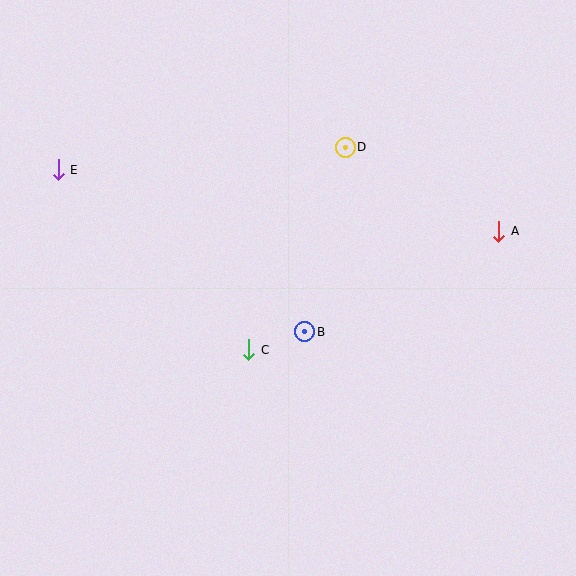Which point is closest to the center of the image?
Point B at (305, 332) is closest to the center.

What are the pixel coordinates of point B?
Point B is at (305, 332).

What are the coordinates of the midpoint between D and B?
The midpoint between D and B is at (325, 240).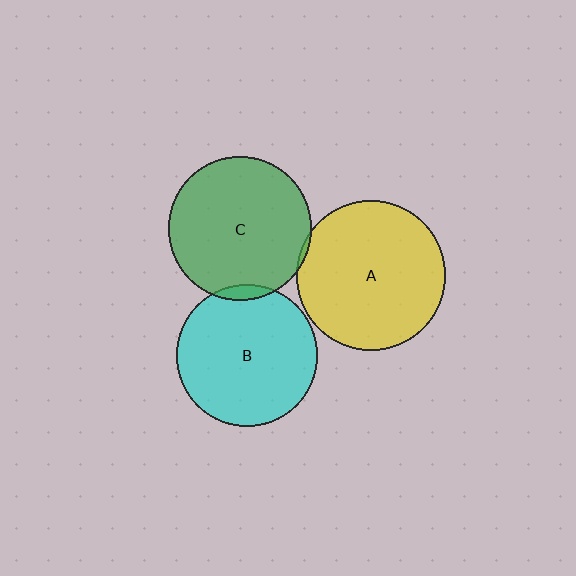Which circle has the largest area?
Circle A (yellow).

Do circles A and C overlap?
Yes.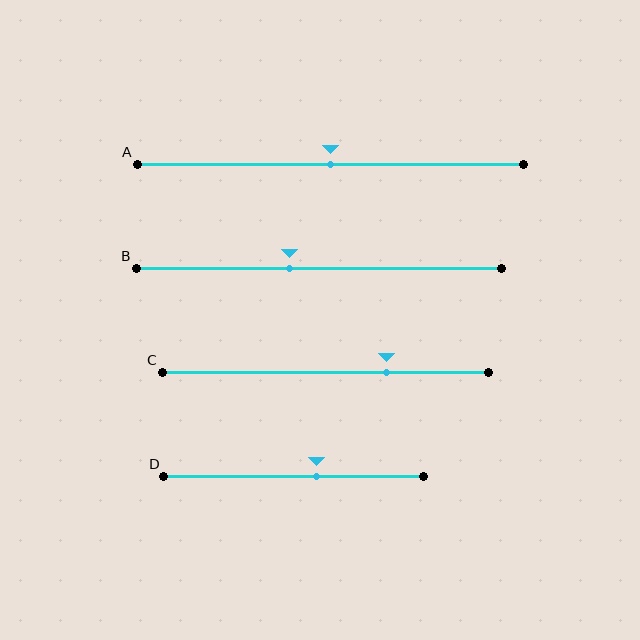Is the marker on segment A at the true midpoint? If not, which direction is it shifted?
Yes, the marker on segment A is at the true midpoint.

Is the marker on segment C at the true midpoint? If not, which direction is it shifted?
No, the marker on segment C is shifted to the right by about 19% of the segment length.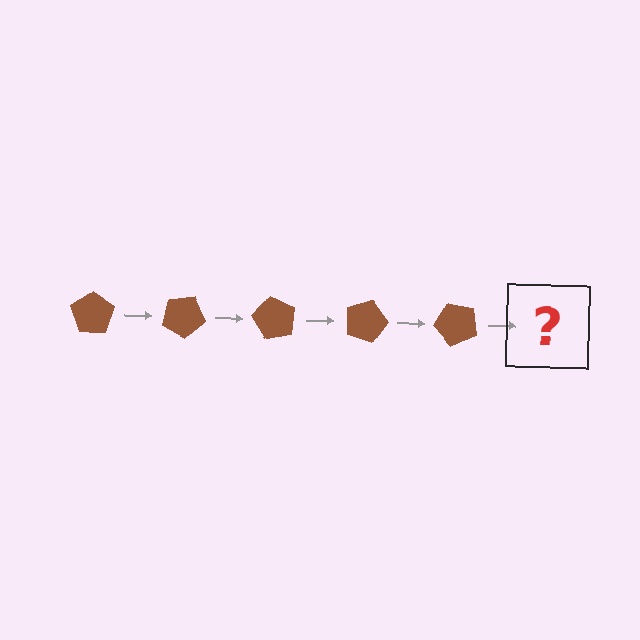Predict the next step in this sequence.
The next step is a brown pentagon rotated 150 degrees.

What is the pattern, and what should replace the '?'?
The pattern is that the pentagon rotates 30 degrees each step. The '?' should be a brown pentagon rotated 150 degrees.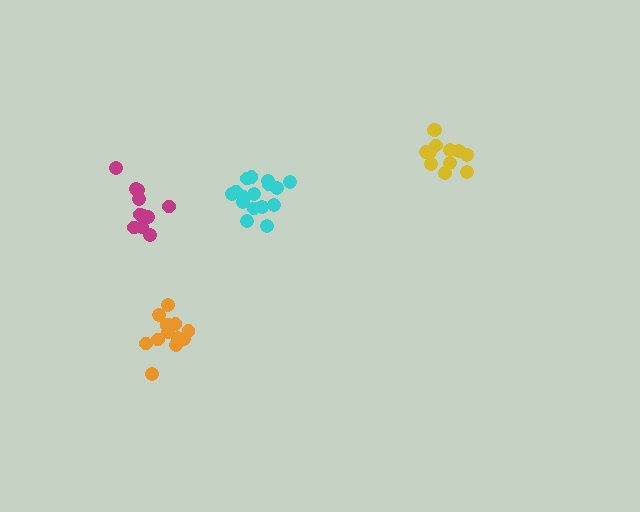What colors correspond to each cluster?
The clusters are colored: cyan, magenta, orange, yellow.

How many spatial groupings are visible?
There are 4 spatial groupings.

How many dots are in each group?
Group 1: 16 dots, Group 2: 11 dots, Group 3: 13 dots, Group 4: 12 dots (52 total).